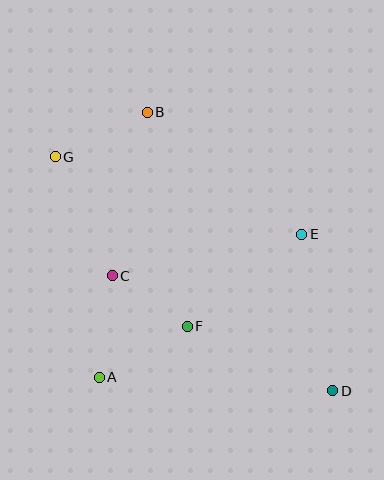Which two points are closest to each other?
Points C and F are closest to each other.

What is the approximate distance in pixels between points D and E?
The distance between D and E is approximately 160 pixels.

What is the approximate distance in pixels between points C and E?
The distance between C and E is approximately 194 pixels.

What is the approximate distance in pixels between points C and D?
The distance between C and D is approximately 249 pixels.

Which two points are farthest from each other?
Points D and G are farthest from each other.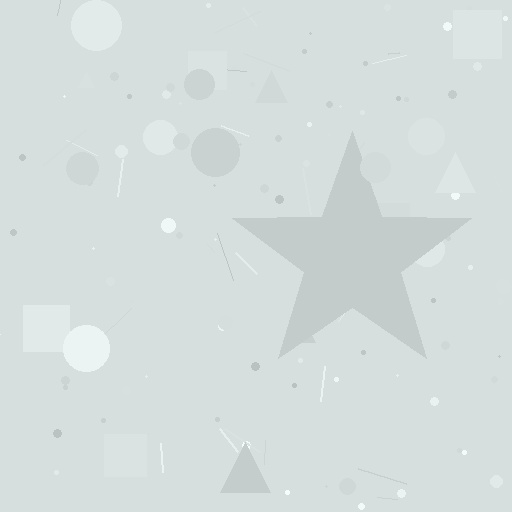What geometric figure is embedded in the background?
A star is embedded in the background.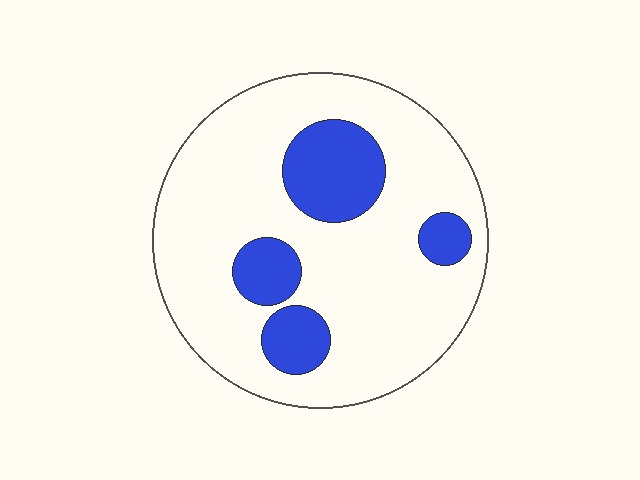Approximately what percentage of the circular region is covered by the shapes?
Approximately 20%.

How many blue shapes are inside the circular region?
4.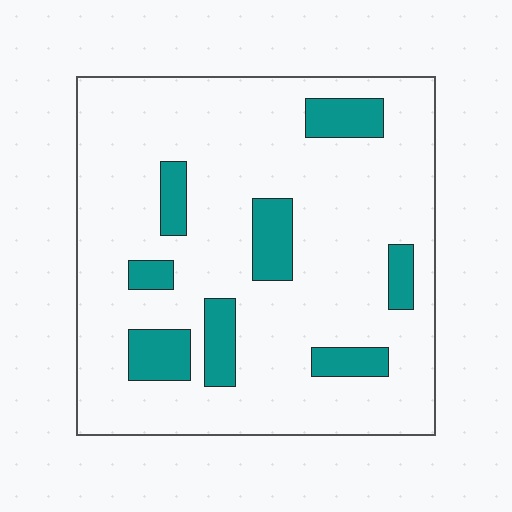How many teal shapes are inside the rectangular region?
8.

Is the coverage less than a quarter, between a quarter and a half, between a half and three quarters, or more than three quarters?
Less than a quarter.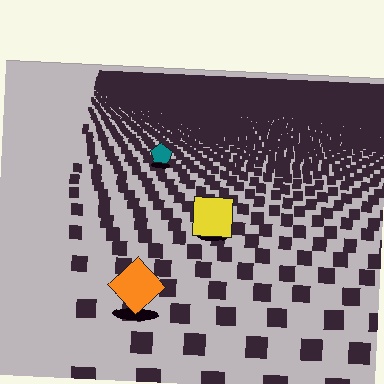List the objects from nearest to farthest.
From nearest to farthest: the orange diamond, the yellow square, the teal pentagon.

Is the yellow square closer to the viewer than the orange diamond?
No. The orange diamond is closer — you can tell from the texture gradient: the ground texture is coarser near it.